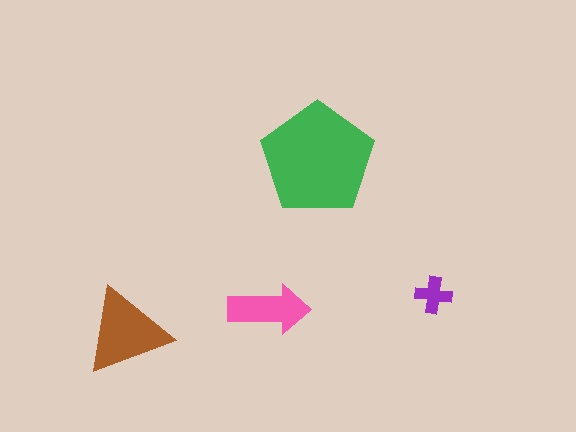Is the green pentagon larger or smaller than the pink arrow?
Larger.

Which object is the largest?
The green pentagon.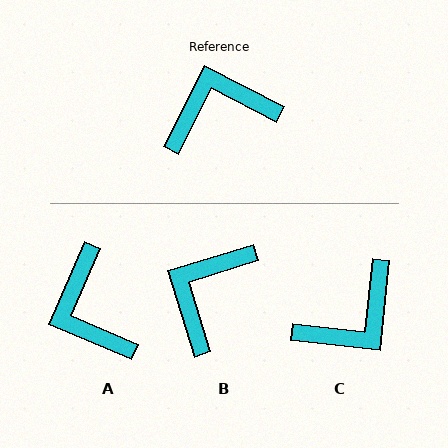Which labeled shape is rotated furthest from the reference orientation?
C, about 159 degrees away.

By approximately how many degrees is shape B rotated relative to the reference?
Approximately 44 degrees counter-clockwise.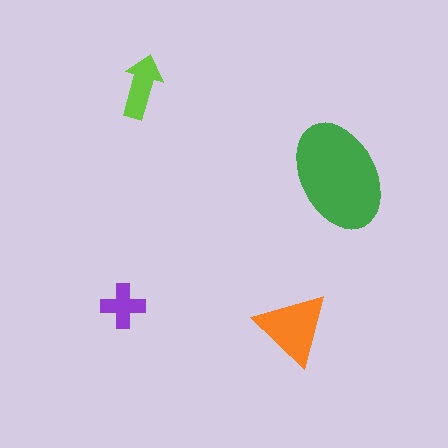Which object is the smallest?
The purple cross.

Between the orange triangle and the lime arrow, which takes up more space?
The orange triangle.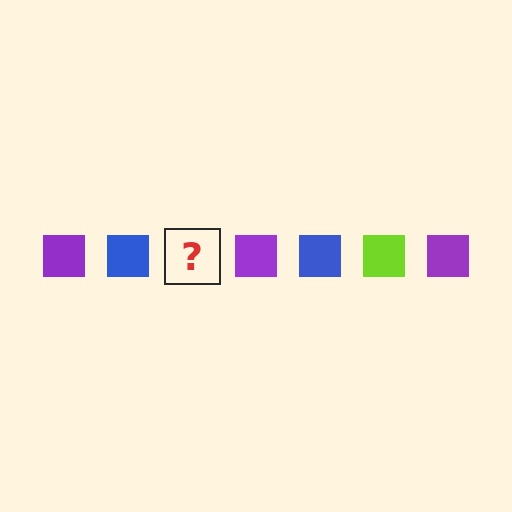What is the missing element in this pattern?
The missing element is a lime square.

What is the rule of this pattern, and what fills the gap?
The rule is that the pattern cycles through purple, blue, lime squares. The gap should be filled with a lime square.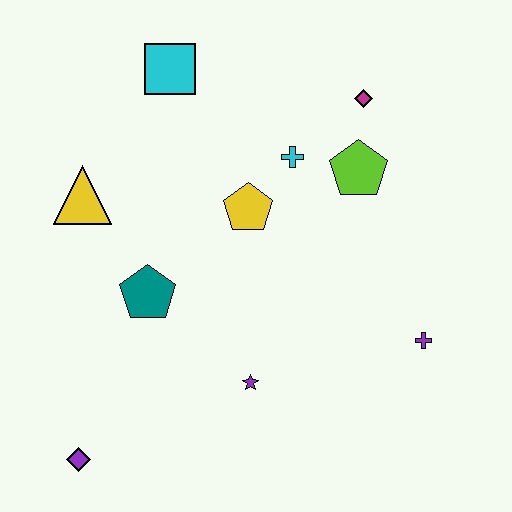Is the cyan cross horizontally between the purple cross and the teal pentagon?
Yes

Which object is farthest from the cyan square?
The purple diamond is farthest from the cyan square.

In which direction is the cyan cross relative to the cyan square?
The cyan cross is to the right of the cyan square.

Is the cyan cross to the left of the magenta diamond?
Yes